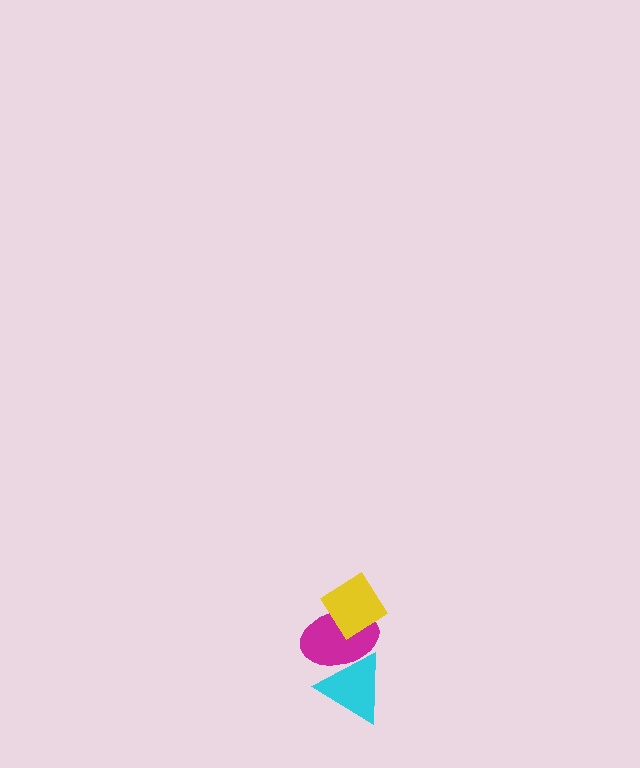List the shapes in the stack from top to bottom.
From top to bottom: the yellow diamond, the magenta ellipse, the cyan triangle.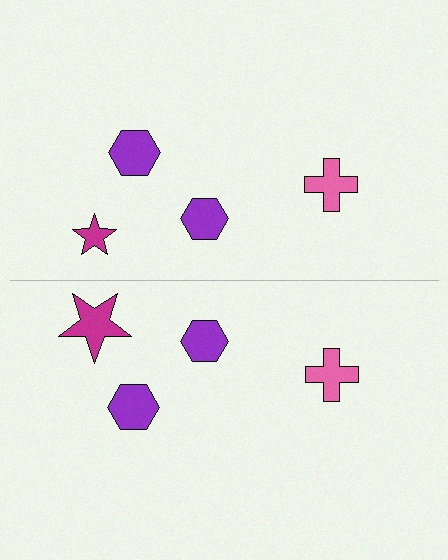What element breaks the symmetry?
The magenta star on the bottom side has a different size than its mirror counterpart.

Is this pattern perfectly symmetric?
No, the pattern is not perfectly symmetric. The magenta star on the bottom side has a different size than its mirror counterpart.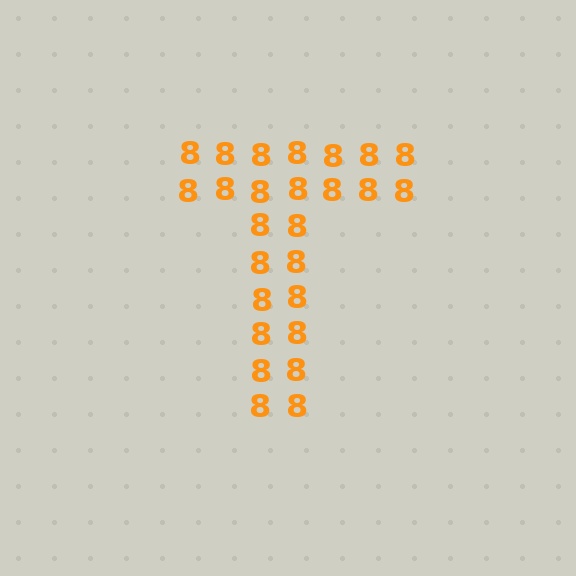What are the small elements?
The small elements are digit 8's.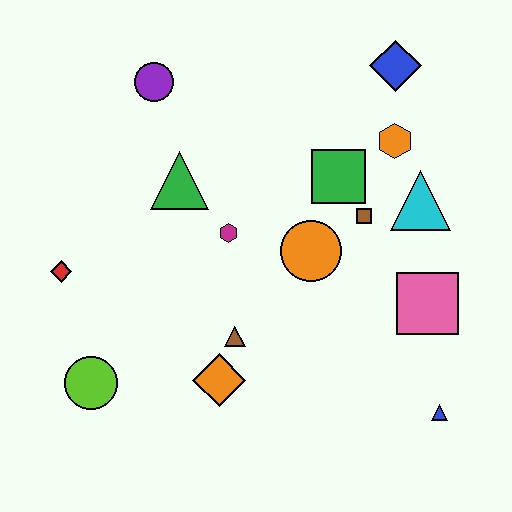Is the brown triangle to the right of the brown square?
No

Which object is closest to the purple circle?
The green triangle is closest to the purple circle.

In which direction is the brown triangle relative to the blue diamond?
The brown triangle is below the blue diamond.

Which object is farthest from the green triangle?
The blue triangle is farthest from the green triangle.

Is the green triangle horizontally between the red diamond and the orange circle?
Yes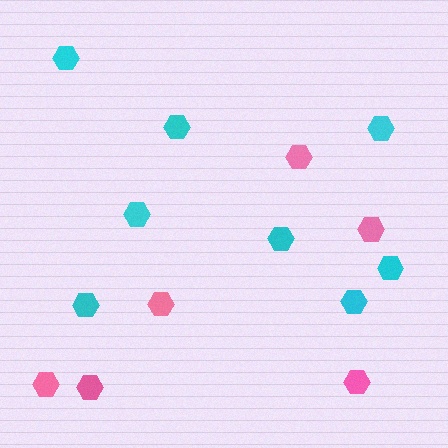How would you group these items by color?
There are 2 groups: one group of pink hexagons (6) and one group of cyan hexagons (8).